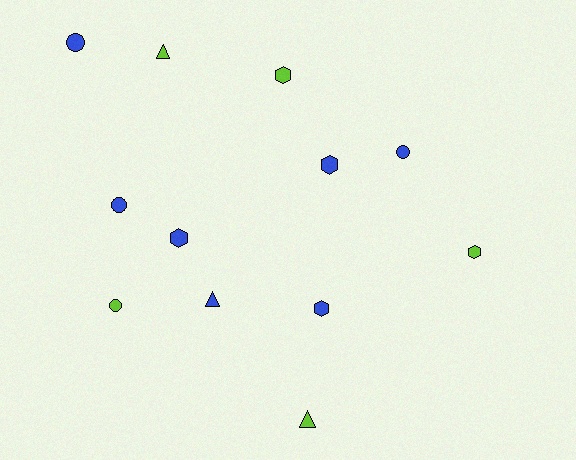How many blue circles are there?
There are 3 blue circles.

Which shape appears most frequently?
Hexagon, with 5 objects.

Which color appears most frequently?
Blue, with 7 objects.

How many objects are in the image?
There are 12 objects.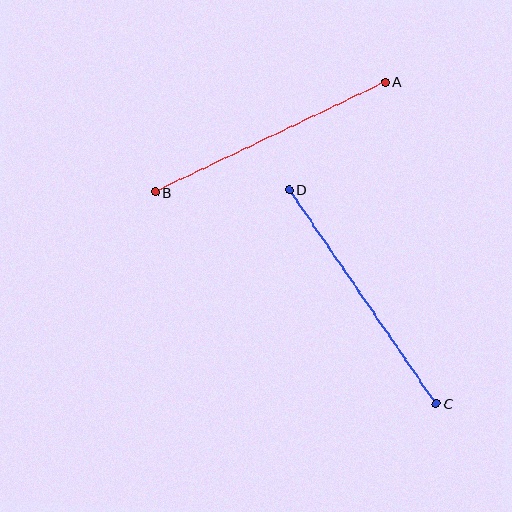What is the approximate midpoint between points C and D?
The midpoint is at approximately (363, 297) pixels.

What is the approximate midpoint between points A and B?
The midpoint is at approximately (270, 137) pixels.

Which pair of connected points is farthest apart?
Points C and D are farthest apart.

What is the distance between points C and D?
The distance is approximately 260 pixels.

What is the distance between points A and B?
The distance is approximately 255 pixels.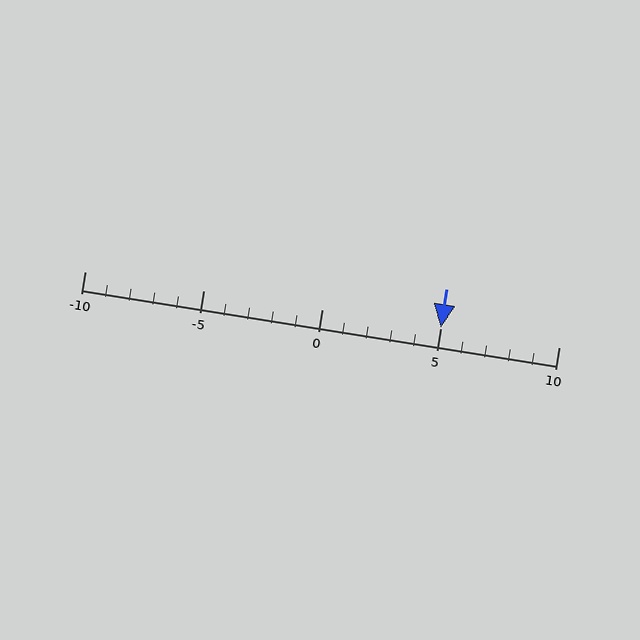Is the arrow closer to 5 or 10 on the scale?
The arrow is closer to 5.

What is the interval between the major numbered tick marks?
The major tick marks are spaced 5 units apart.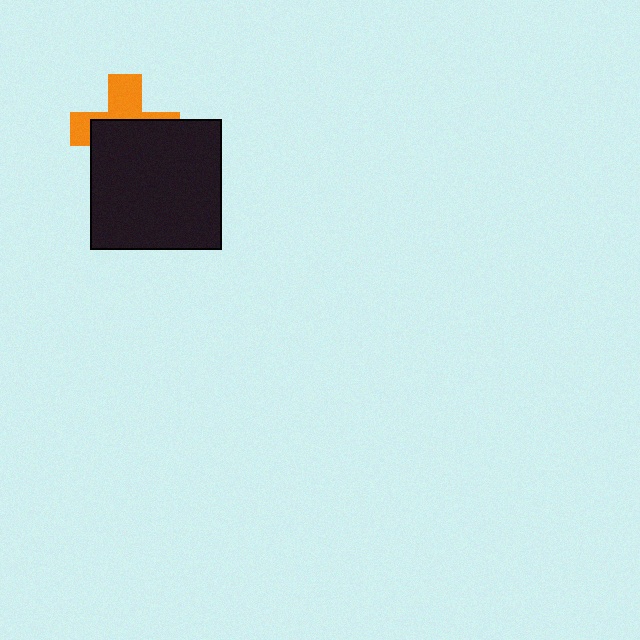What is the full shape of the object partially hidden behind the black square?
The partially hidden object is an orange cross.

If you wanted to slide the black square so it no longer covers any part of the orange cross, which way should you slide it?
Slide it down — that is the most direct way to separate the two shapes.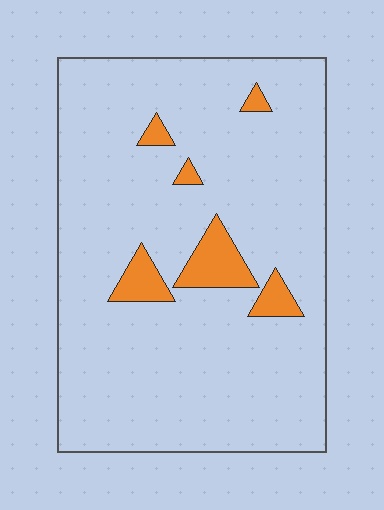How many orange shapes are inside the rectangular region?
6.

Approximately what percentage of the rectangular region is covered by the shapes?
Approximately 10%.